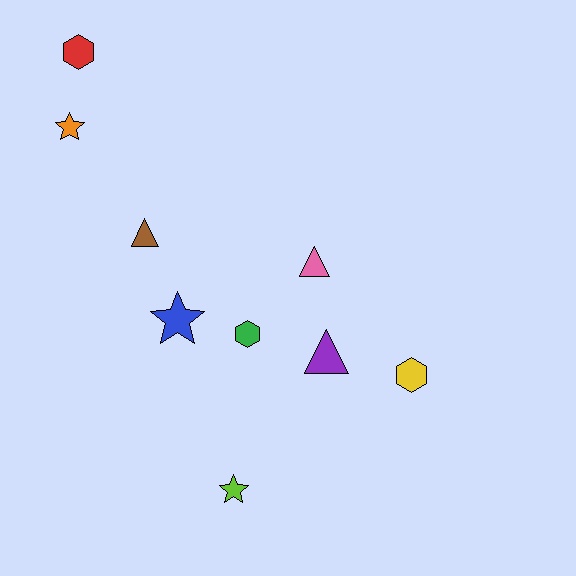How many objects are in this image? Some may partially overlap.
There are 9 objects.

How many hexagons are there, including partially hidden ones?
There are 3 hexagons.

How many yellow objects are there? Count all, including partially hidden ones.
There is 1 yellow object.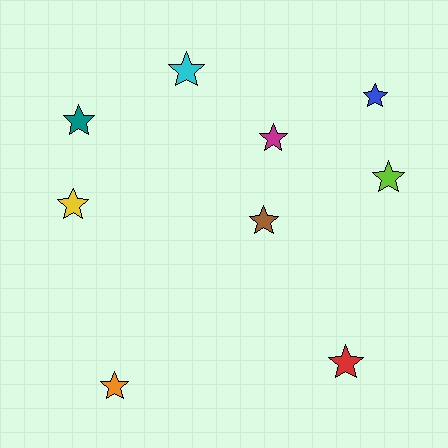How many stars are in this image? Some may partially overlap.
There are 9 stars.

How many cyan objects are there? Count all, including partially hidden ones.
There is 1 cyan object.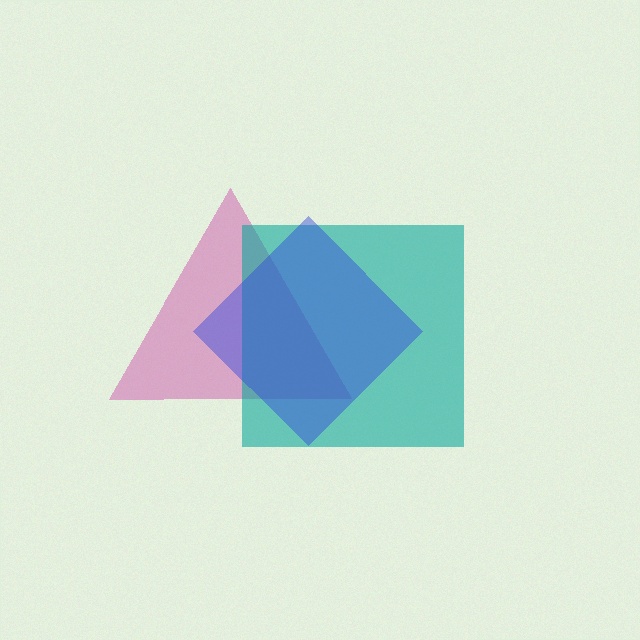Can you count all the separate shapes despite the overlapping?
Yes, there are 3 separate shapes.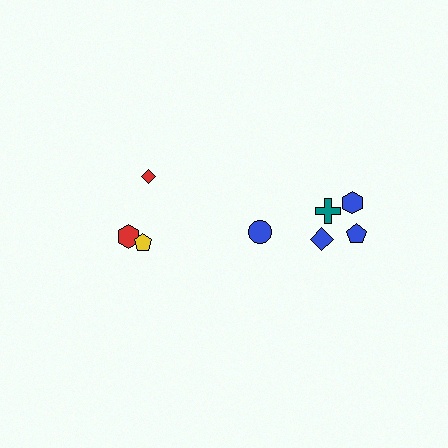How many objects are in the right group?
There are 5 objects.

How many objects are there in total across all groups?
There are 8 objects.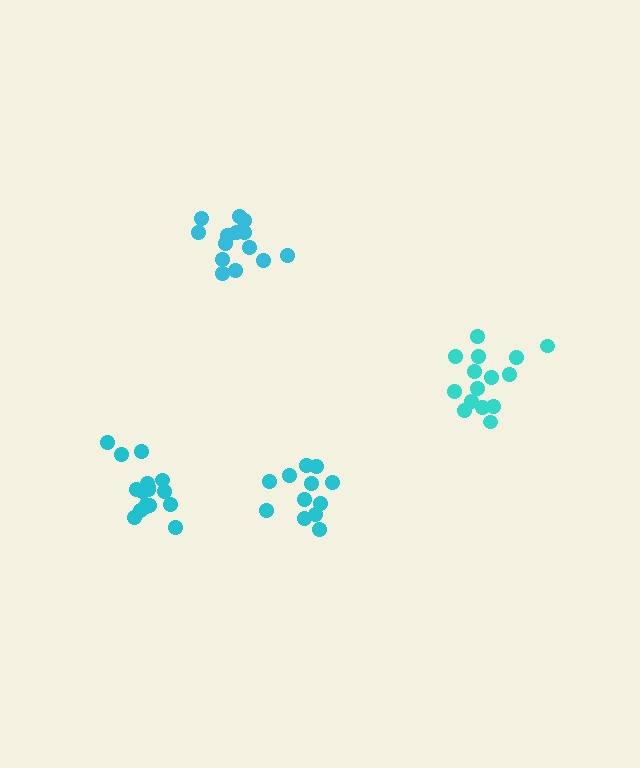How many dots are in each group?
Group 1: 15 dots, Group 2: 12 dots, Group 3: 17 dots, Group 4: 14 dots (58 total).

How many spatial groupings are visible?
There are 4 spatial groupings.